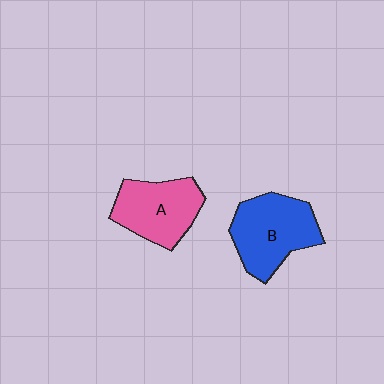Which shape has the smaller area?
Shape A (pink).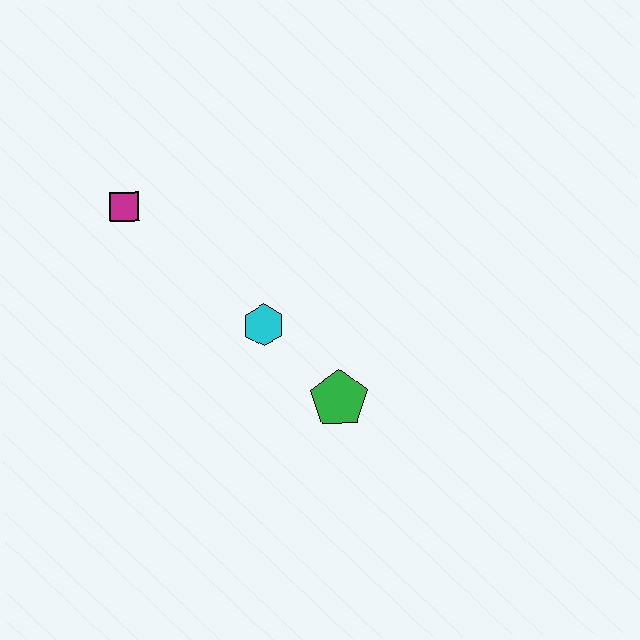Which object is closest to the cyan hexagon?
The green pentagon is closest to the cyan hexagon.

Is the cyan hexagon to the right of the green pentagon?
No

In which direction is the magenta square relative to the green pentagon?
The magenta square is to the left of the green pentagon.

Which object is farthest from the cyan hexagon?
The magenta square is farthest from the cyan hexagon.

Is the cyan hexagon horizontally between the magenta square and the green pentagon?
Yes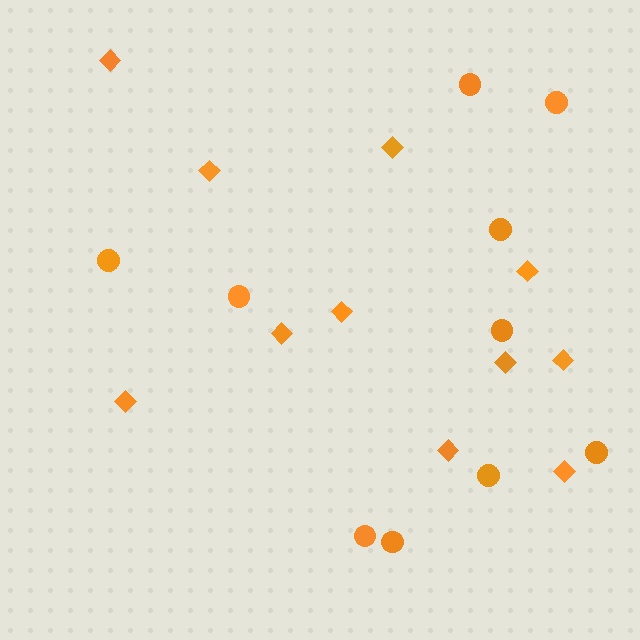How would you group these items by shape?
There are 2 groups: one group of circles (10) and one group of diamonds (11).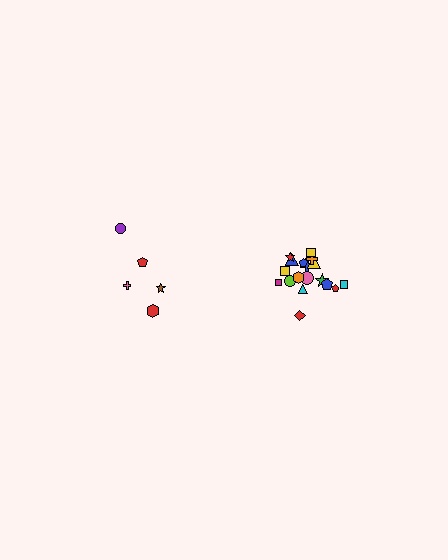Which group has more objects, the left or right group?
The right group.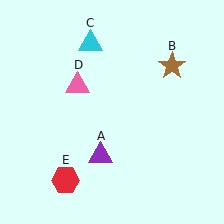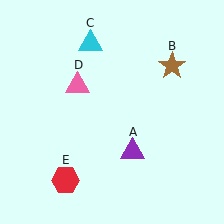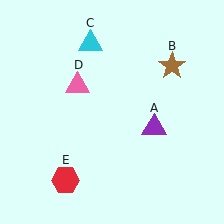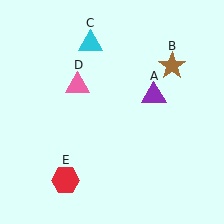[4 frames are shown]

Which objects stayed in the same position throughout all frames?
Brown star (object B) and cyan triangle (object C) and pink triangle (object D) and red hexagon (object E) remained stationary.